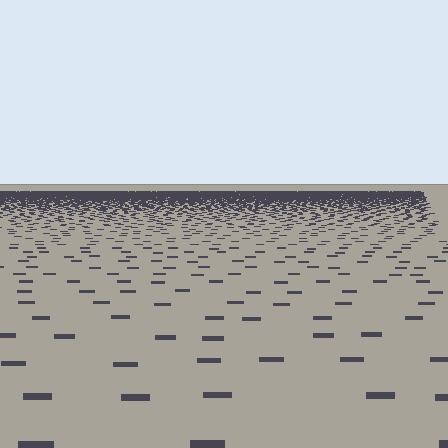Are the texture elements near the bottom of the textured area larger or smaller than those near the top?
Larger. Near the bottom, elements are closer to the viewer and appear at a bigger on-screen size.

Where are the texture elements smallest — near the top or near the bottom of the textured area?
Near the top.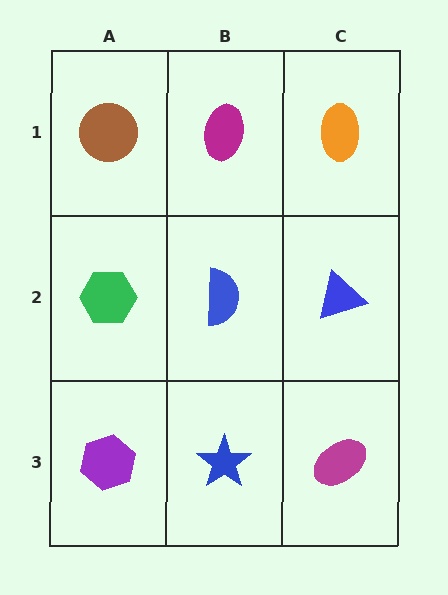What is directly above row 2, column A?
A brown circle.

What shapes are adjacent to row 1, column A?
A green hexagon (row 2, column A), a magenta ellipse (row 1, column B).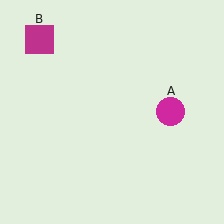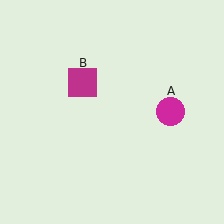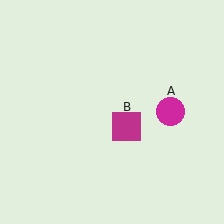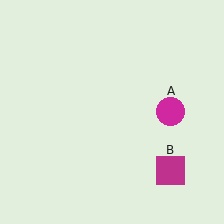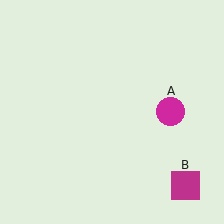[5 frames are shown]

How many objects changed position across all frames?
1 object changed position: magenta square (object B).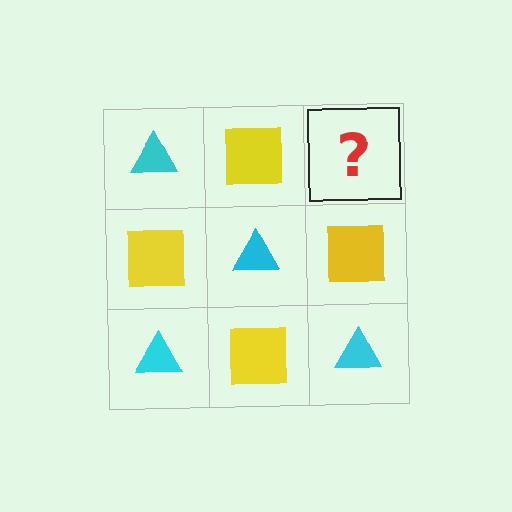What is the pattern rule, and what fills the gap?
The rule is that it alternates cyan triangle and yellow square in a checkerboard pattern. The gap should be filled with a cyan triangle.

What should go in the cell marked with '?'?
The missing cell should contain a cyan triangle.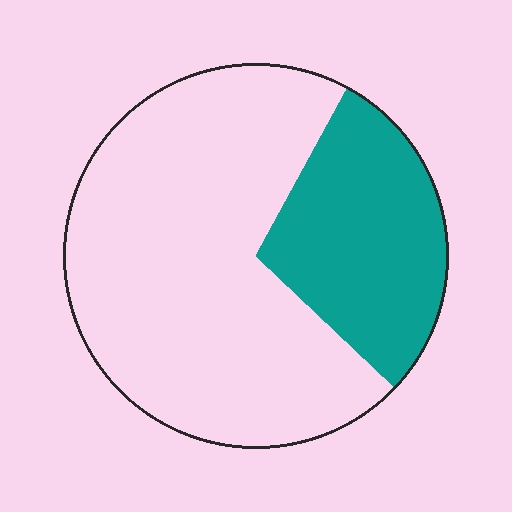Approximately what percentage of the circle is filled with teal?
Approximately 30%.